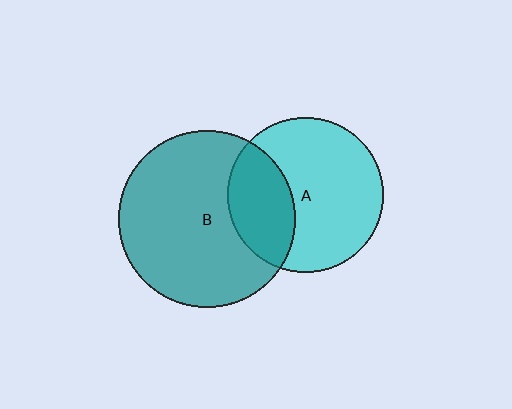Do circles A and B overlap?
Yes.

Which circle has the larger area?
Circle B (teal).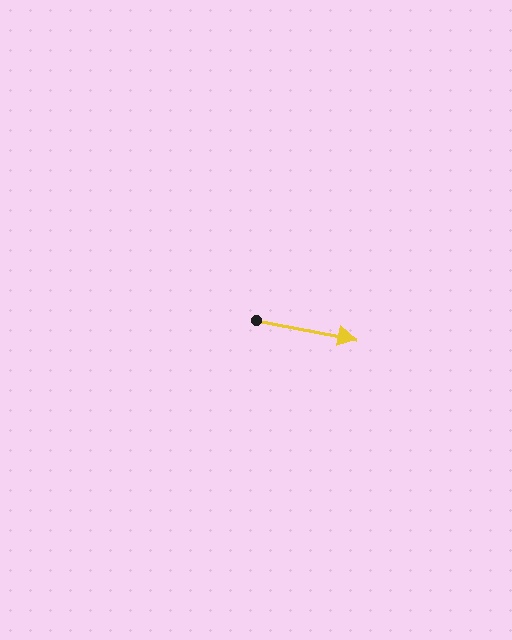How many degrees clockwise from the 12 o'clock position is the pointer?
Approximately 101 degrees.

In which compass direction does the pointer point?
East.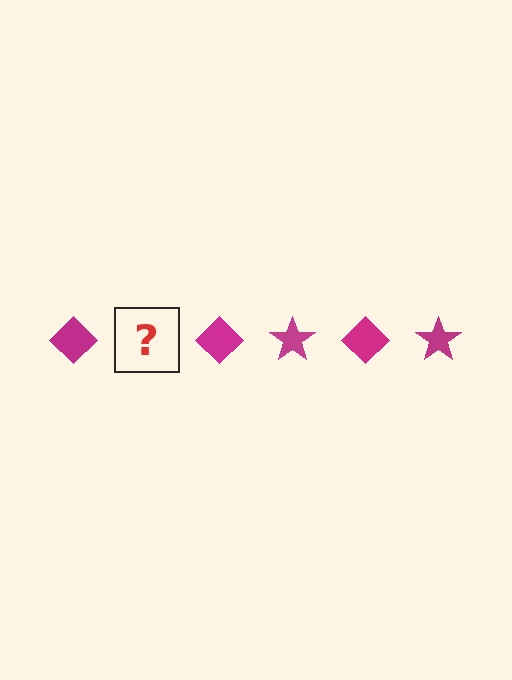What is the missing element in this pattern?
The missing element is a magenta star.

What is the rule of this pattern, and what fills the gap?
The rule is that the pattern cycles through diamond, star shapes in magenta. The gap should be filled with a magenta star.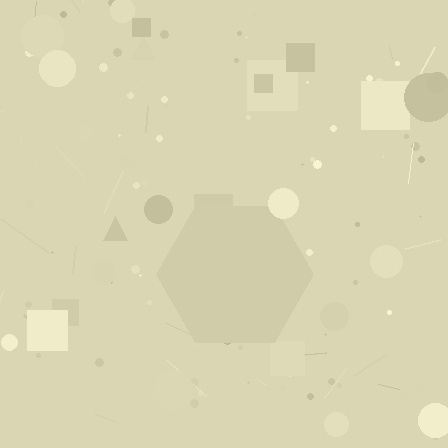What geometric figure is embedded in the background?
A hexagon is embedded in the background.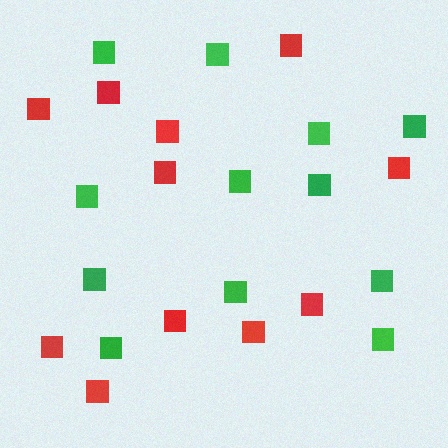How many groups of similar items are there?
There are 2 groups: one group of red squares (11) and one group of green squares (12).